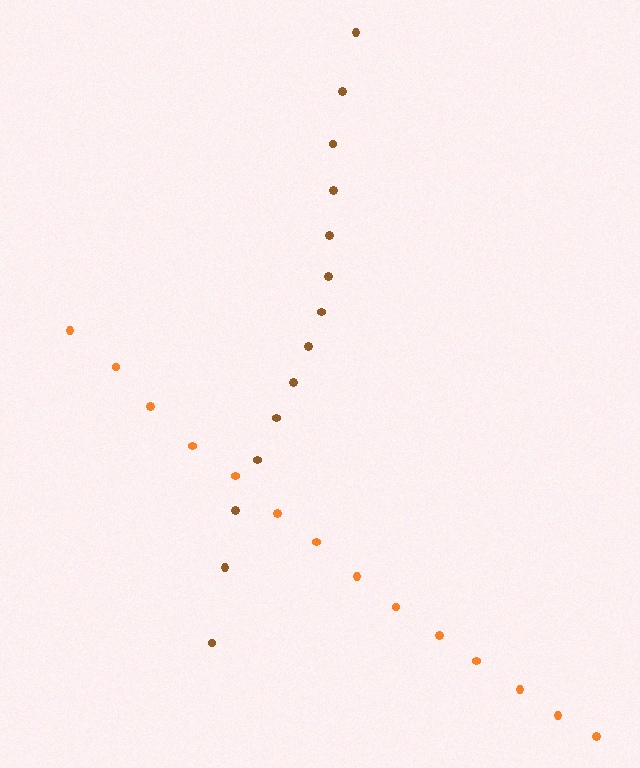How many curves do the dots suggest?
There are 2 distinct paths.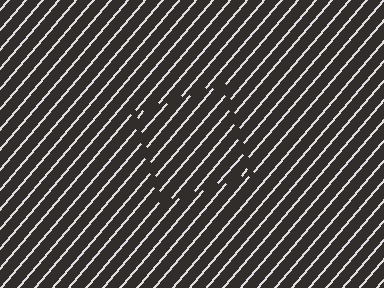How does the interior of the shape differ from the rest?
The interior of the shape contains the same grating, shifted by half a period — the contour is defined by the phase discontinuity where line-ends from the inner and outer gratings abut.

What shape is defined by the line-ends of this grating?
An illusory square. The interior of the shape contains the same grating, shifted by half a period — the contour is defined by the phase discontinuity where line-ends from the inner and outer gratings abut.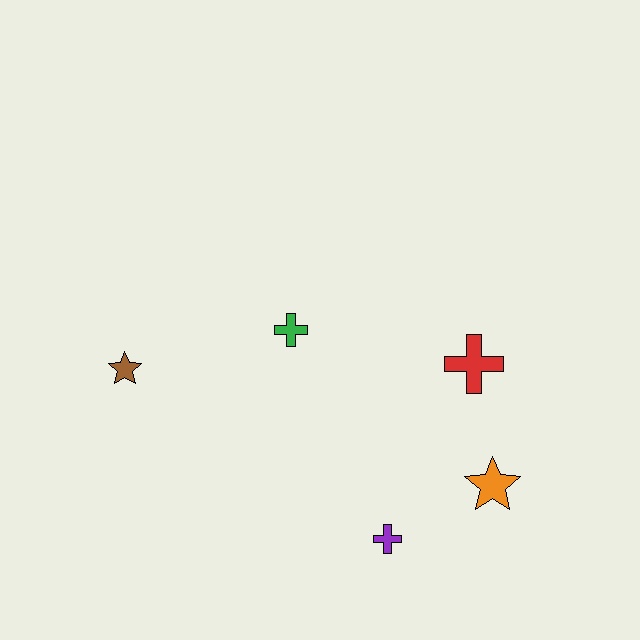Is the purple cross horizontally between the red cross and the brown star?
Yes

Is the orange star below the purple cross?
No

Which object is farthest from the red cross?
The brown star is farthest from the red cross.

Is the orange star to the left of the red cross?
No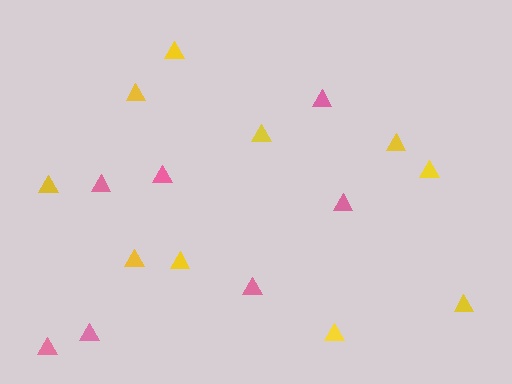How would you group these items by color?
There are 2 groups: one group of yellow triangles (10) and one group of pink triangles (7).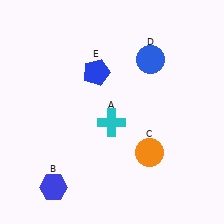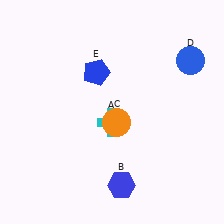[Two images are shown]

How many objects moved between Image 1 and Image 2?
3 objects moved between the two images.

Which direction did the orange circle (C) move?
The orange circle (C) moved left.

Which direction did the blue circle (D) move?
The blue circle (D) moved right.